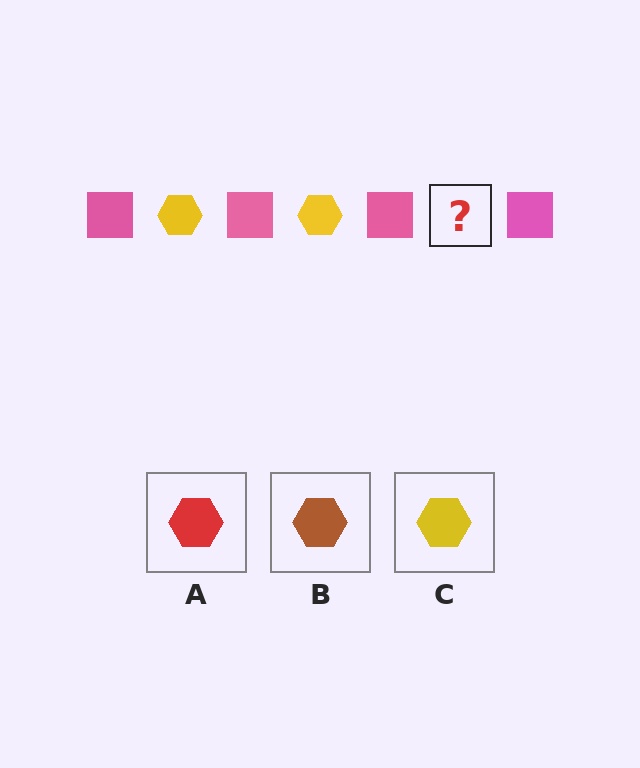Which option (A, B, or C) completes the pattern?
C.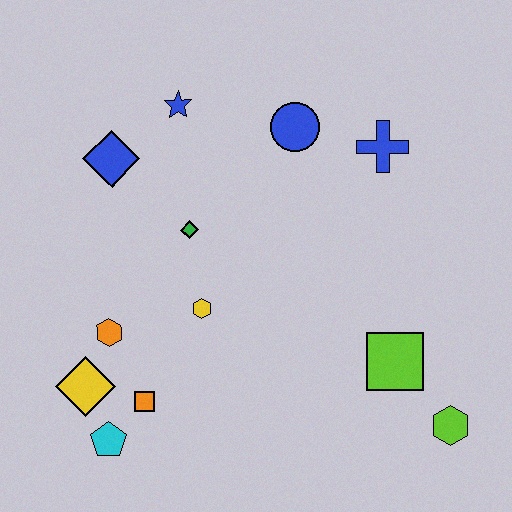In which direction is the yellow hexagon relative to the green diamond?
The yellow hexagon is below the green diamond.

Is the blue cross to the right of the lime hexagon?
No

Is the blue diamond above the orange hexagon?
Yes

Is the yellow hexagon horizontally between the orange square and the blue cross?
Yes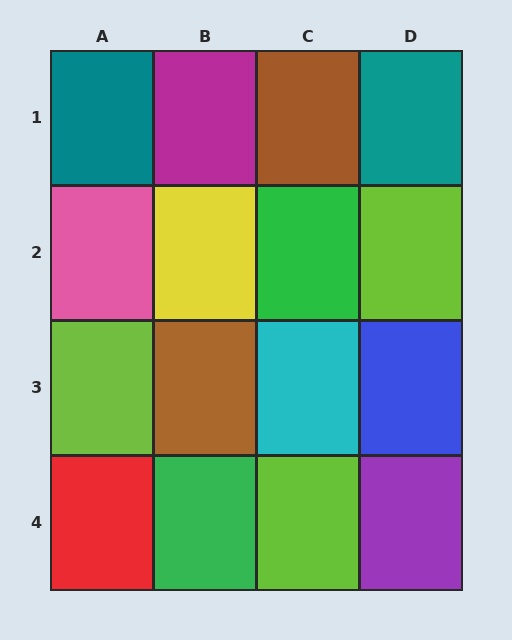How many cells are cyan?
1 cell is cyan.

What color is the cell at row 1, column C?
Brown.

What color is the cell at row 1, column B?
Magenta.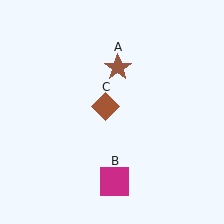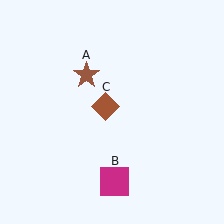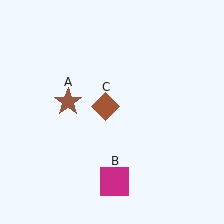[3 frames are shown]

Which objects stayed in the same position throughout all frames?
Magenta square (object B) and brown diamond (object C) remained stationary.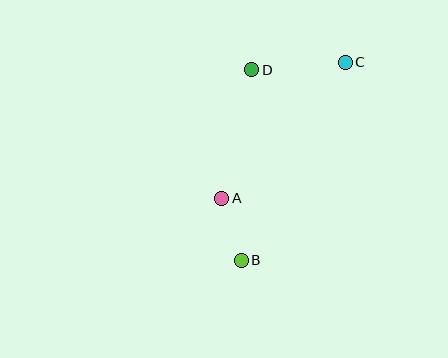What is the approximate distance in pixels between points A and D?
The distance between A and D is approximately 132 pixels.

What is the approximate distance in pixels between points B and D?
The distance between B and D is approximately 191 pixels.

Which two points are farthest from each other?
Points B and C are farthest from each other.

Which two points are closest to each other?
Points A and B are closest to each other.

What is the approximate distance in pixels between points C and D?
The distance between C and D is approximately 94 pixels.